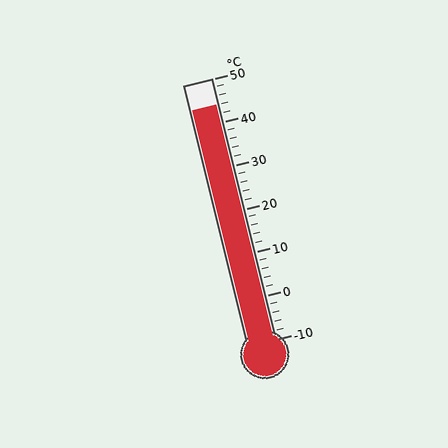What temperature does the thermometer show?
The thermometer shows approximately 44°C.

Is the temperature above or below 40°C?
The temperature is above 40°C.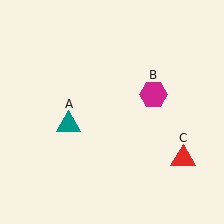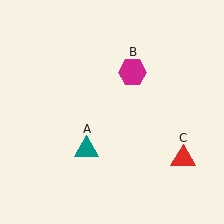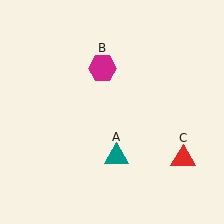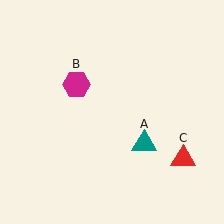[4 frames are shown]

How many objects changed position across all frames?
2 objects changed position: teal triangle (object A), magenta hexagon (object B).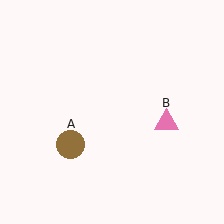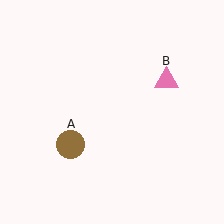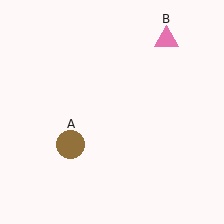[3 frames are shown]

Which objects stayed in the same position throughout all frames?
Brown circle (object A) remained stationary.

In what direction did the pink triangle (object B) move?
The pink triangle (object B) moved up.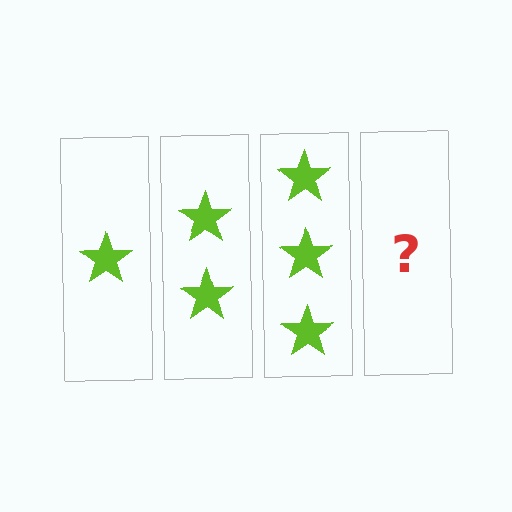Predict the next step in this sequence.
The next step is 4 stars.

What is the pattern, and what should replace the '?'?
The pattern is that each step adds one more star. The '?' should be 4 stars.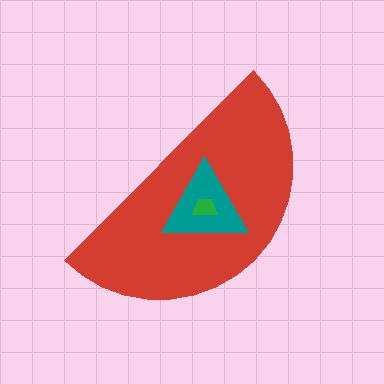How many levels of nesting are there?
3.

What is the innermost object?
The green trapezoid.